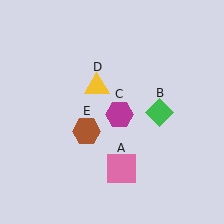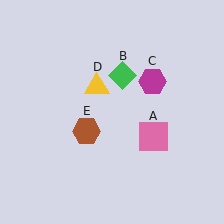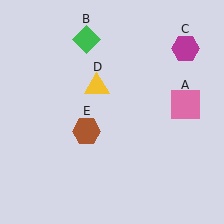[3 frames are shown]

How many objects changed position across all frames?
3 objects changed position: pink square (object A), green diamond (object B), magenta hexagon (object C).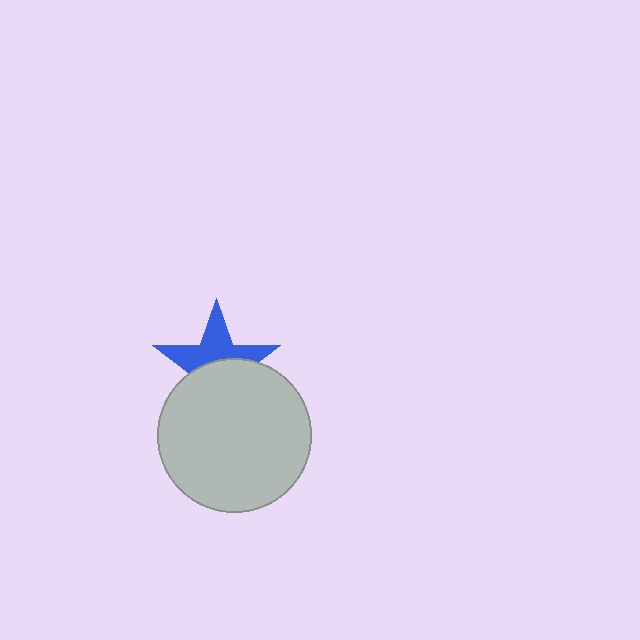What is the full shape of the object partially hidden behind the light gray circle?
The partially hidden object is a blue star.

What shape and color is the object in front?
The object in front is a light gray circle.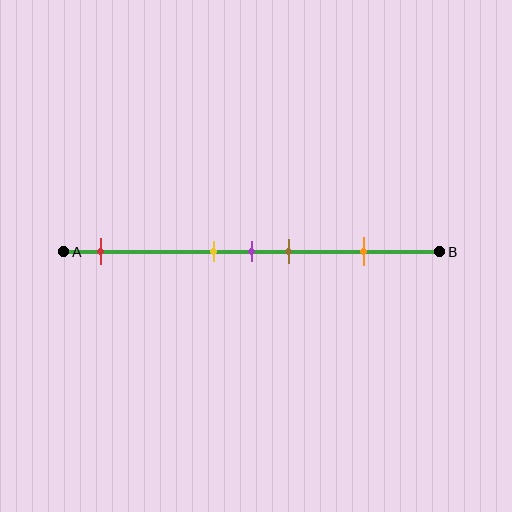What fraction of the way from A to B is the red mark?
The red mark is approximately 10% (0.1) of the way from A to B.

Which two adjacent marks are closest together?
The yellow and purple marks are the closest adjacent pair.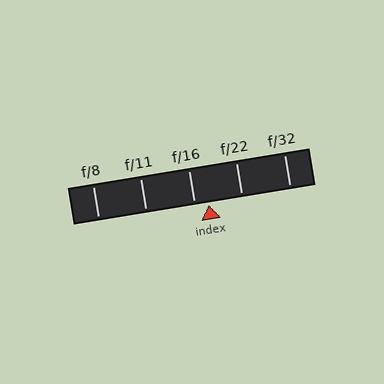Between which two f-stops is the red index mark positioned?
The index mark is between f/16 and f/22.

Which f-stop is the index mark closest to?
The index mark is closest to f/16.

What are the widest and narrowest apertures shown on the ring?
The widest aperture shown is f/8 and the narrowest is f/32.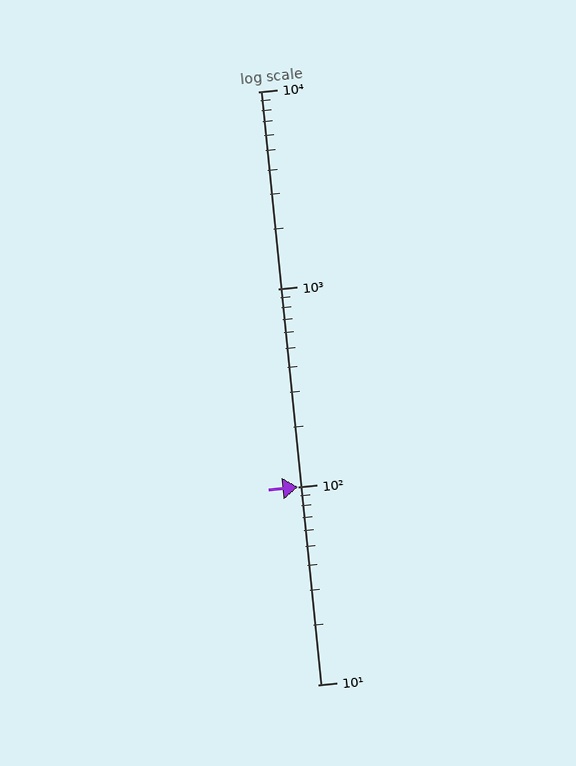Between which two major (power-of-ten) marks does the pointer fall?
The pointer is between 100 and 1000.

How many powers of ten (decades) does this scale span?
The scale spans 3 decades, from 10 to 10000.